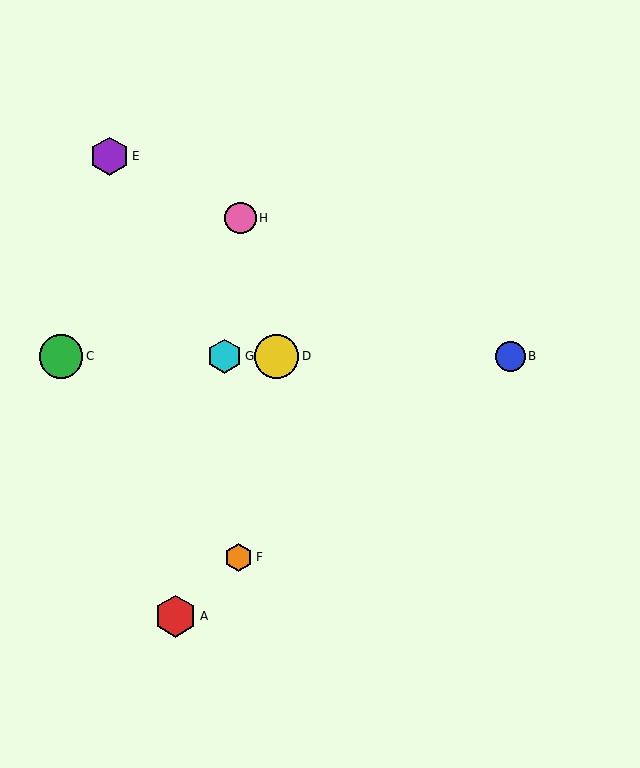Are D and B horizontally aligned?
Yes, both are at y≈356.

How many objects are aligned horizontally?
4 objects (B, C, D, G) are aligned horizontally.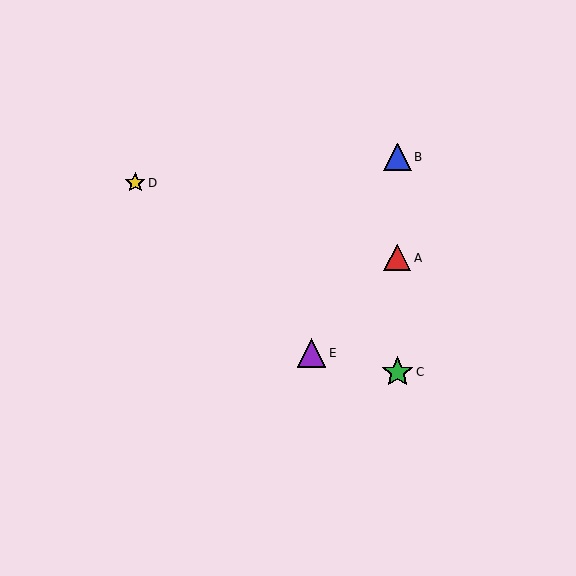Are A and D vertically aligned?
No, A is at x≈397 and D is at x≈135.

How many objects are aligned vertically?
3 objects (A, B, C) are aligned vertically.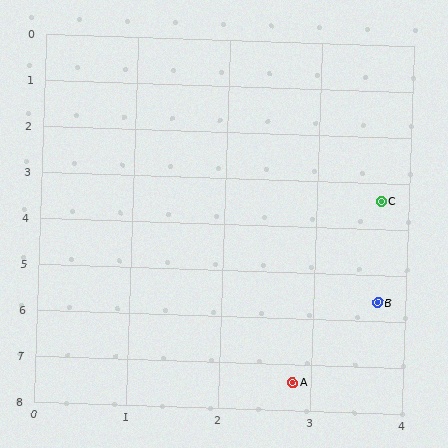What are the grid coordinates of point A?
Point A is at approximately (2.8, 7.4).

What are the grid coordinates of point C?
Point C is at approximately (3.7, 3.4).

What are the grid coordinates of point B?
Point B is at approximately (3.7, 5.6).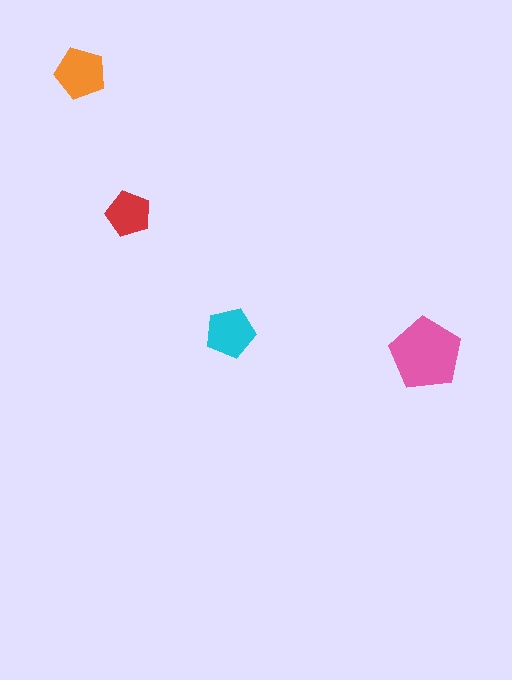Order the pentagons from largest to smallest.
the pink one, the orange one, the cyan one, the red one.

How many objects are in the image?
There are 4 objects in the image.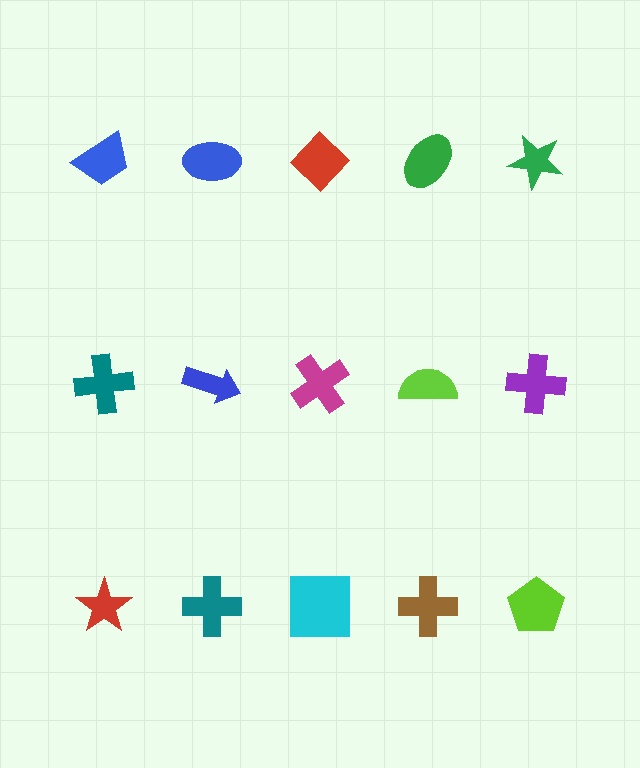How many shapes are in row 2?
5 shapes.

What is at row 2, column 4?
A lime semicircle.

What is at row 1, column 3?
A red diamond.